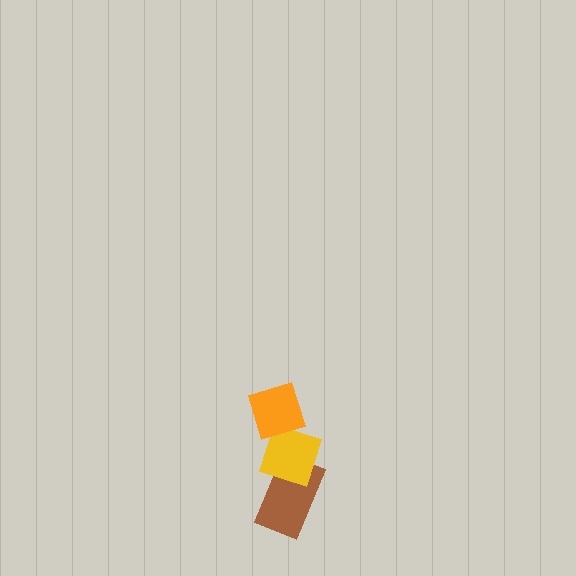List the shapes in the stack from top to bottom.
From top to bottom: the orange diamond, the yellow diamond, the brown rectangle.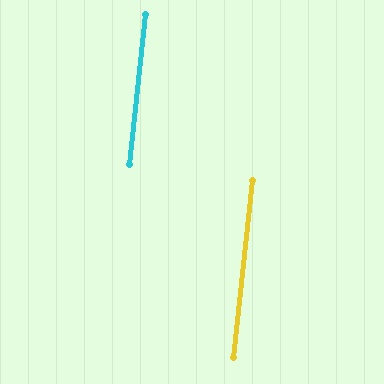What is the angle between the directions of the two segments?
Approximately 0 degrees.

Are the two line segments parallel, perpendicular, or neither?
Parallel — their directions differ by only 0.1°.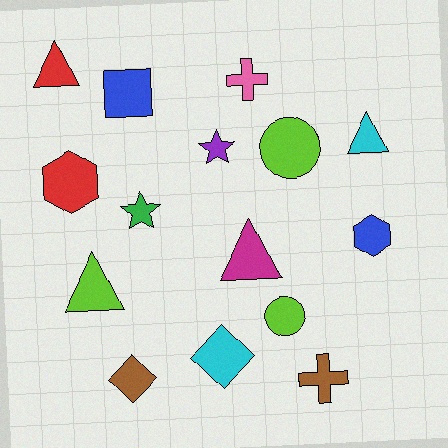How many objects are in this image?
There are 15 objects.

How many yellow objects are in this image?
There are no yellow objects.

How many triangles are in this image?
There are 4 triangles.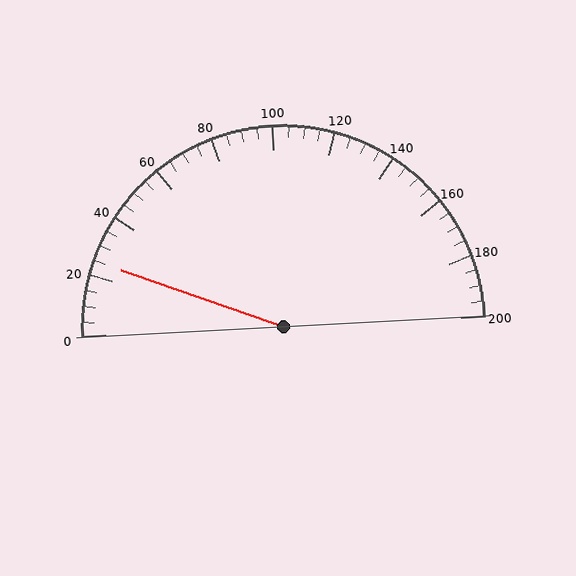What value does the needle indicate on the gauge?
The needle indicates approximately 25.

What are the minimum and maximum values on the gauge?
The gauge ranges from 0 to 200.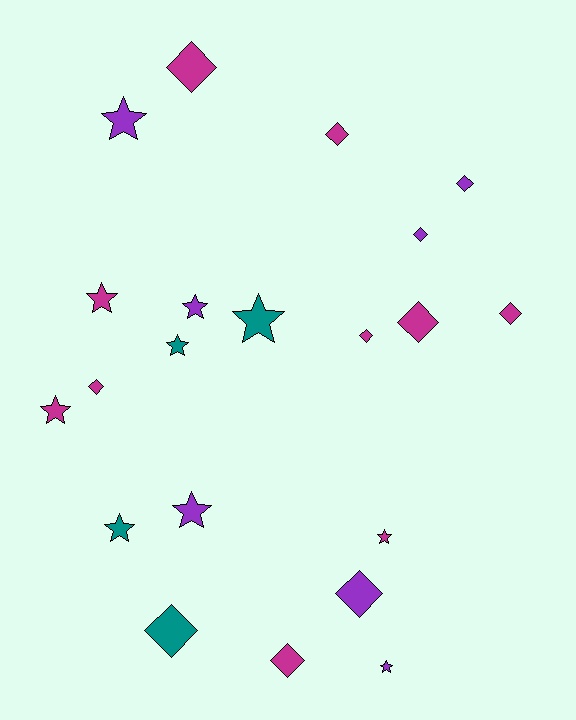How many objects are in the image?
There are 21 objects.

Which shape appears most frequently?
Diamond, with 11 objects.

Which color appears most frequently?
Magenta, with 10 objects.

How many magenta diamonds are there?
There are 7 magenta diamonds.